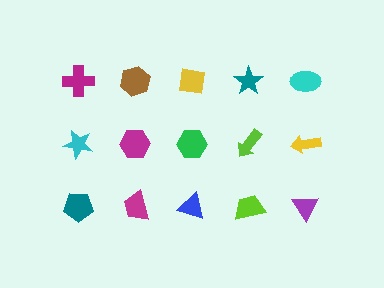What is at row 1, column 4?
A teal star.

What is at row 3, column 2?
A magenta trapezoid.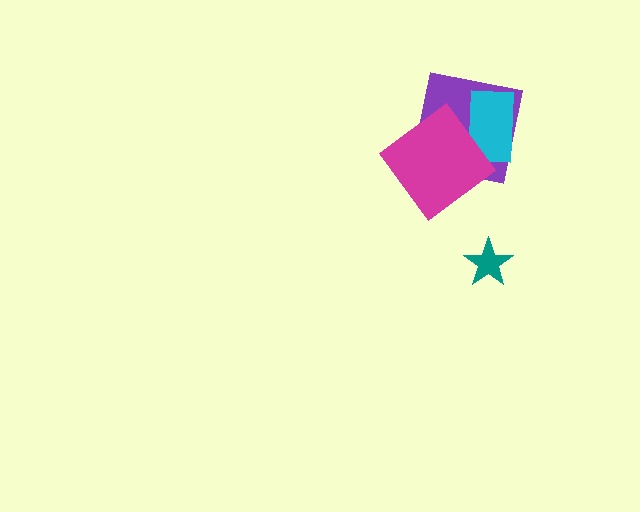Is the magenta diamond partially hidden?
No, no other shape covers it.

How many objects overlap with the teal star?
0 objects overlap with the teal star.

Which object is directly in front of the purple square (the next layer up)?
The cyan rectangle is directly in front of the purple square.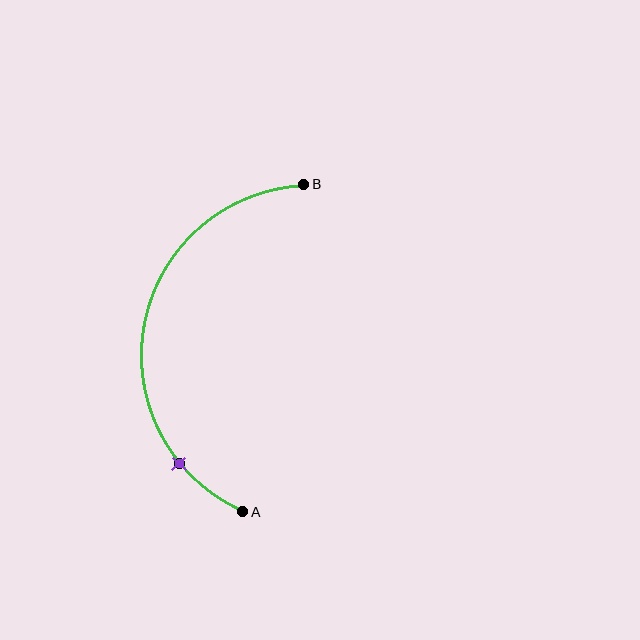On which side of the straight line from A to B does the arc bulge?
The arc bulges to the left of the straight line connecting A and B.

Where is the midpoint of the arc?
The arc midpoint is the point on the curve farthest from the straight line joining A and B. It sits to the left of that line.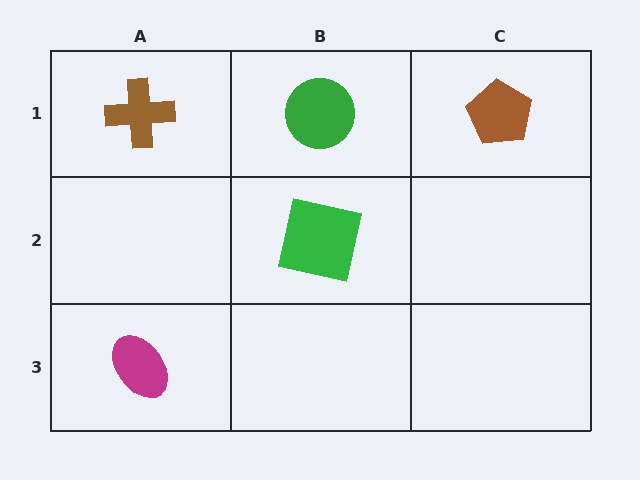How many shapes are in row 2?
1 shape.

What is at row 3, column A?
A magenta ellipse.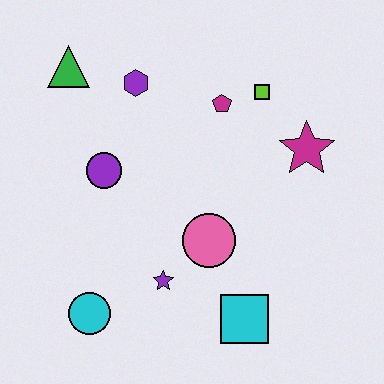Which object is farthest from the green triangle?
The cyan square is farthest from the green triangle.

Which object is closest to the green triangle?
The purple hexagon is closest to the green triangle.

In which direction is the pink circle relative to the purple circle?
The pink circle is to the right of the purple circle.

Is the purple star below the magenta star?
Yes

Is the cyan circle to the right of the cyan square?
No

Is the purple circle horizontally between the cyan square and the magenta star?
No